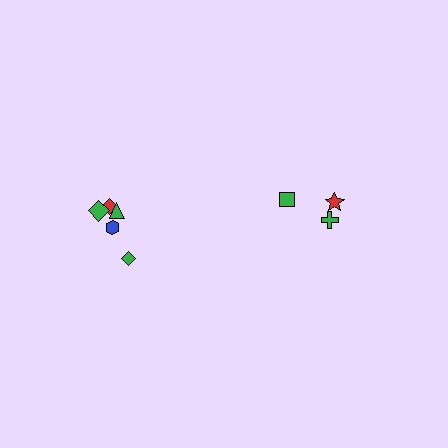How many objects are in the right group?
There are 3 objects.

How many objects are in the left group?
There are 5 objects.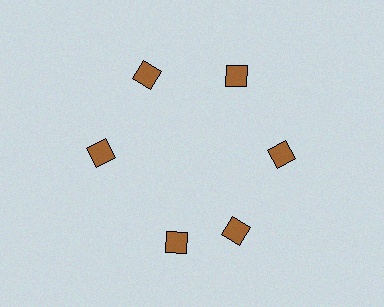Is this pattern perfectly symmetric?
No. The 6 brown diamonds are arranged in a ring, but one element near the 7 o'clock position is rotated out of alignment along the ring, breaking the 6-fold rotational symmetry.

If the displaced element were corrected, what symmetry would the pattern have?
It would have 6-fold rotational symmetry — the pattern would map onto itself every 60 degrees.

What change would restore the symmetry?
The symmetry would be restored by rotating it back into even spacing with its neighbors so that all 6 diamonds sit at equal angles and equal distance from the center.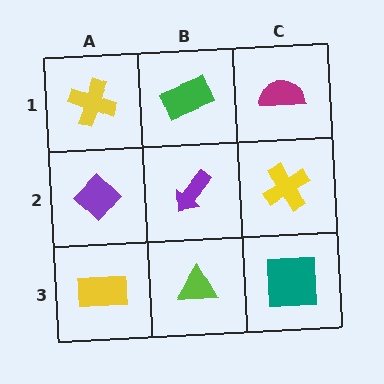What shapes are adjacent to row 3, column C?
A yellow cross (row 2, column C), a lime triangle (row 3, column B).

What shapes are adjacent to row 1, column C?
A yellow cross (row 2, column C), a green rectangle (row 1, column B).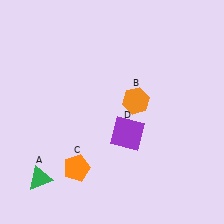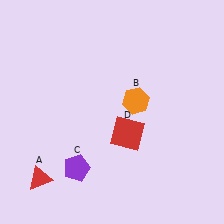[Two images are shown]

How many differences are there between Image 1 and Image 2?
There are 3 differences between the two images.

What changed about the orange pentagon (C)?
In Image 1, C is orange. In Image 2, it changed to purple.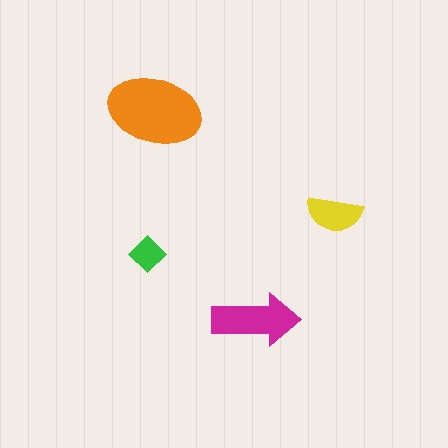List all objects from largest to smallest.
The orange ellipse, the magenta arrow, the yellow semicircle, the green diamond.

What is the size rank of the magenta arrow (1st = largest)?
2nd.